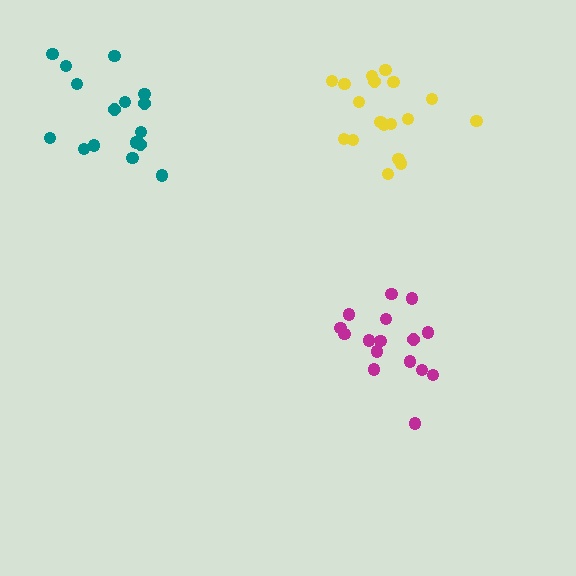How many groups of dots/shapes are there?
There are 3 groups.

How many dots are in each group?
Group 1: 18 dots, Group 2: 16 dots, Group 3: 16 dots (50 total).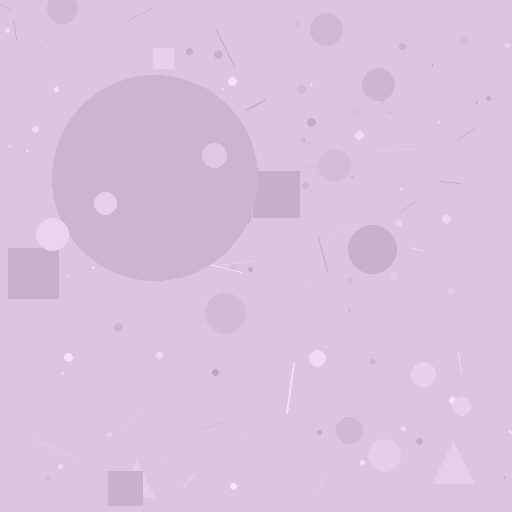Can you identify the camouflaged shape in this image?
The camouflaged shape is a circle.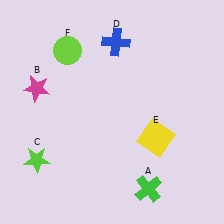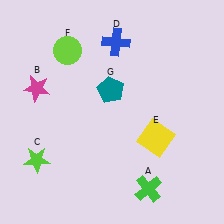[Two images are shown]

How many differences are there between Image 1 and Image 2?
There is 1 difference between the two images.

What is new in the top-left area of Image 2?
A teal pentagon (G) was added in the top-left area of Image 2.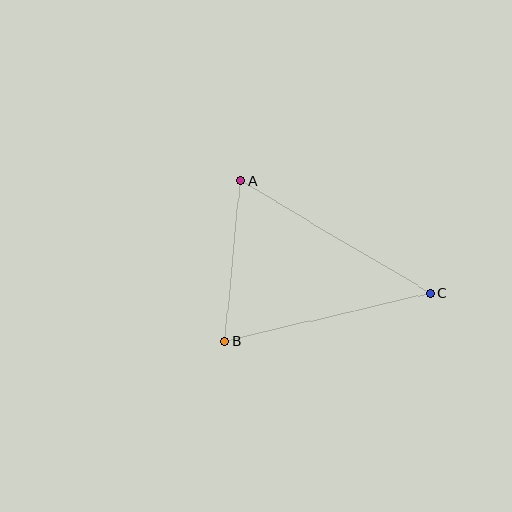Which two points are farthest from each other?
Points A and C are farthest from each other.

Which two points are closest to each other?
Points A and B are closest to each other.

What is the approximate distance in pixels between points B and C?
The distance between B and C is approximately 211 pixels.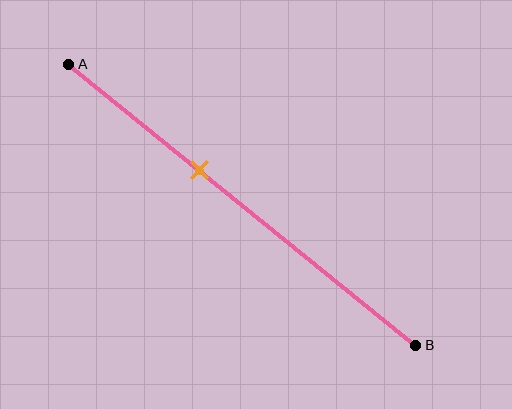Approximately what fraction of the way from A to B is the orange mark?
The orange mark is approximately 40% of the way from A to B.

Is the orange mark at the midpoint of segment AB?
No, the mark is at about 40% from A, not at the 50% midpoint.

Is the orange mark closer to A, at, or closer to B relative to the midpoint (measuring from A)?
The orange mark is closer to point A than the midpoint of segment AB.